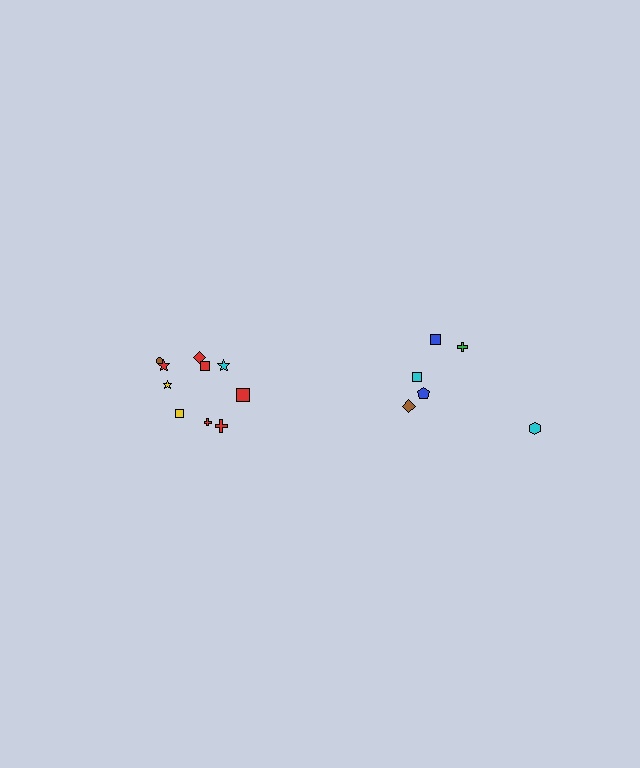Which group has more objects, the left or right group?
The left group.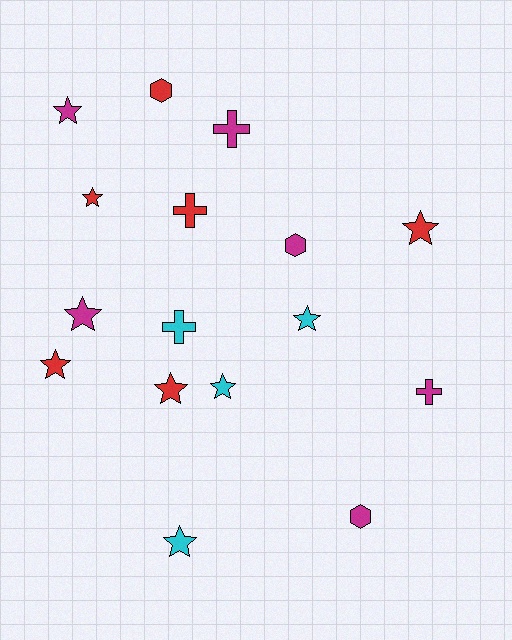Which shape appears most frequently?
Star, with 9 objects.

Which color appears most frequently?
Magenta, with 6 objects.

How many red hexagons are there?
There is 1 red hexagon.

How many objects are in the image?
There are 16 objects.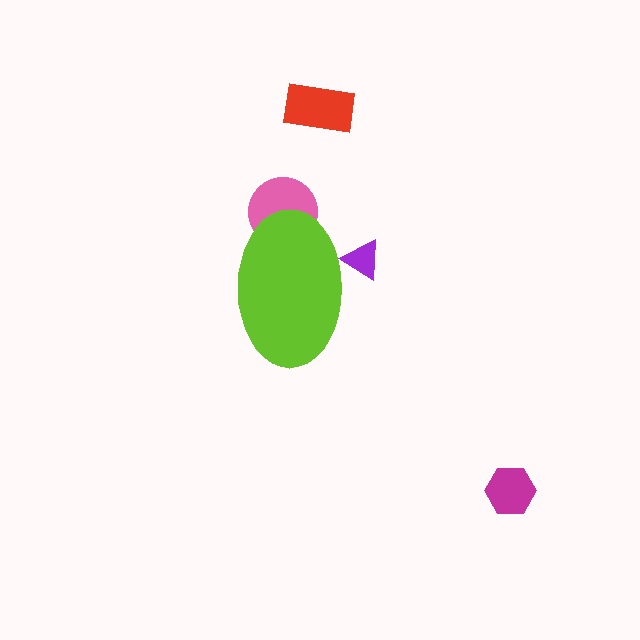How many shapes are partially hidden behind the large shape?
2 shapes are partially hidden.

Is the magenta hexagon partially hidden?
No, the magenta hexagon is fully visible.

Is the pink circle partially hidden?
Yes, the pink circle is partially hidden behind the lime ellipse.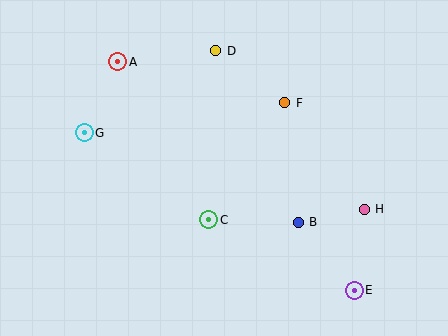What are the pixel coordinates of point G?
Point G is at (84, 133).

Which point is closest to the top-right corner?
Point F is closest to the top-right corner.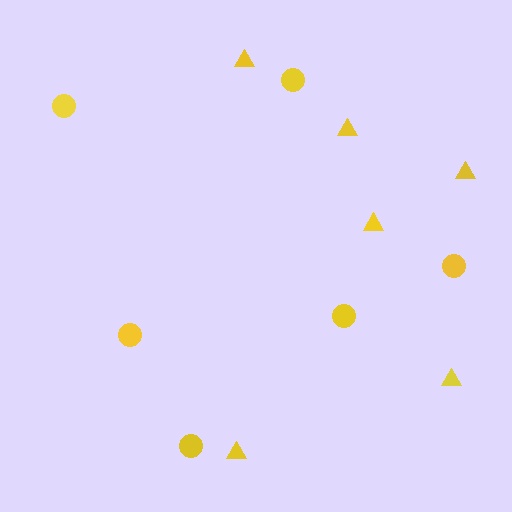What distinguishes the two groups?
There are 2 groups: one group of circles (6) and one group of triangles (6).